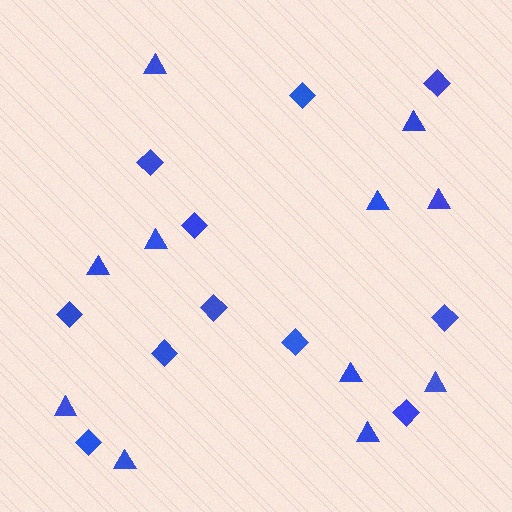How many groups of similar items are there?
There are 2 groups: one group of triangles (11) and one group of diamonds (11).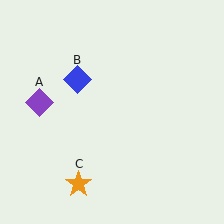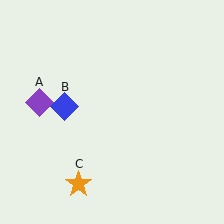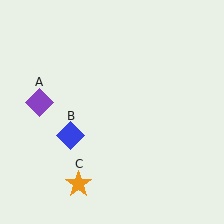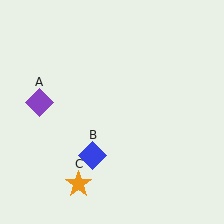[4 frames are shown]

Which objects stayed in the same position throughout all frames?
Purple diamond (object A) and orange star (object C) remained stationary.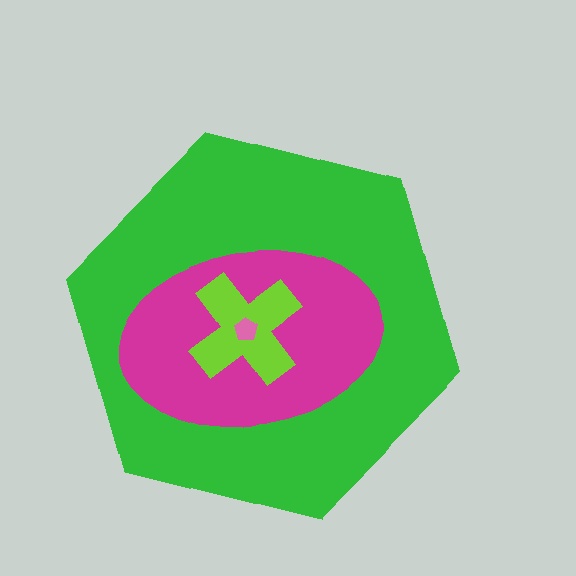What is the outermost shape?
The green hexagon.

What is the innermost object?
The pink pentagon.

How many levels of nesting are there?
4.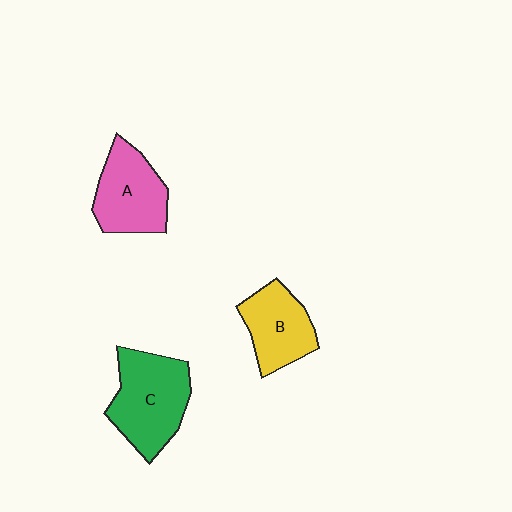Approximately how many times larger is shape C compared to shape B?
Approximately 1.4 times.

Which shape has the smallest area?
Shape B (yellow).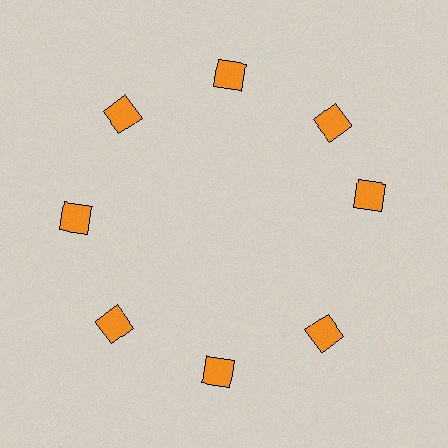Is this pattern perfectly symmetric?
No. The 8 orange diamonds are arranged in a ring, but one element near the 3 o'clock position is rotated out of alignment along the ring, breaking the 8-fold rotational symmetry.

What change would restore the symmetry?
The symmetry would be restored by rotating it back into even spacing with its neighbors so that all 8 diamonds sit at equal angles and equal distance from the center.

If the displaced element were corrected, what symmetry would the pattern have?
It would have 8-fold rotational symmetry — the pattern would map onto itself every 45 degrees.